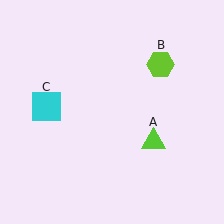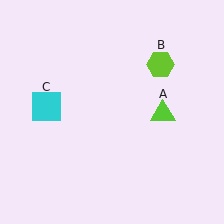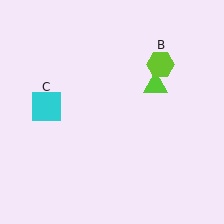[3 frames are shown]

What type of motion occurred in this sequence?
The lime triangle (object A) rotated counterclockwise around the center of the scene.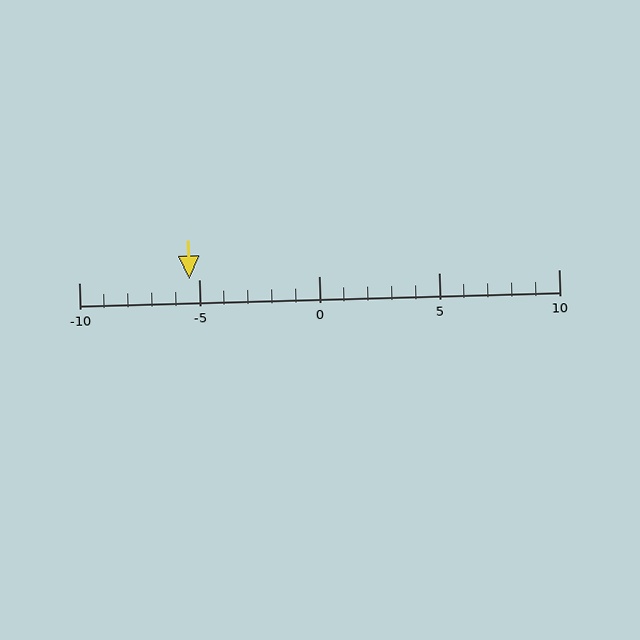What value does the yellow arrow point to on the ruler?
The yellow arrow points to approximately -5.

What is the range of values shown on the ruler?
The ruler shows values from -10 to 10.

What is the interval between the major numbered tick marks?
The major tick marks are spaced 5 units apart.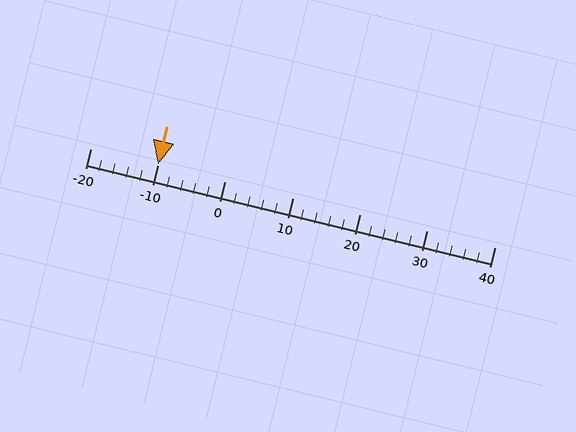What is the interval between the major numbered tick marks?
The major tick marks are spaced 10 units apart.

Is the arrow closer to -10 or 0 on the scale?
The arrow is closer to -10.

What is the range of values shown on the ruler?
The ruler shows values from -20 to 40.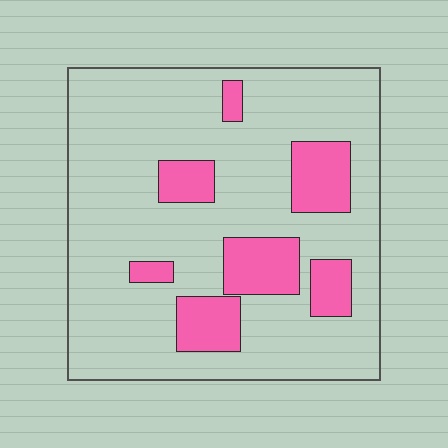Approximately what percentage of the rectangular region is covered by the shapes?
Approximately 20%.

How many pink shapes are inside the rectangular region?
7.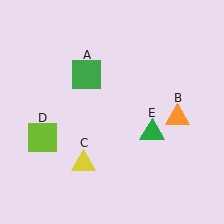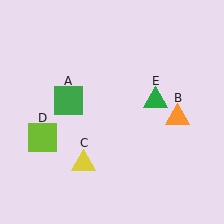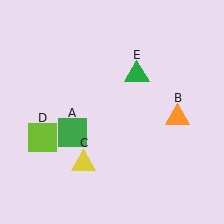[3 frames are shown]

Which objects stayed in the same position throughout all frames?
Orange triangle (object B) and yellow triangle (object C) and lime square (object D) remained stationary.